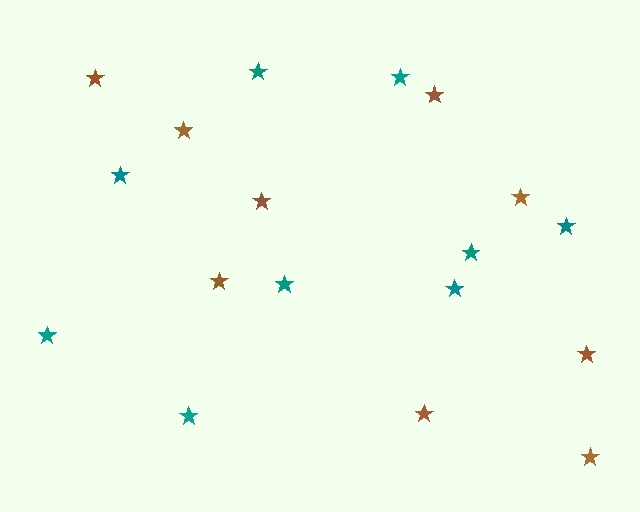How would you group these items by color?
There are 2 groups: one group of teal stars (9) and one group of brown stars (9).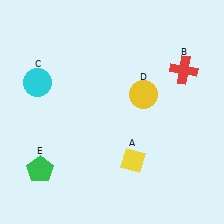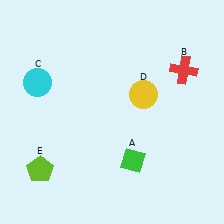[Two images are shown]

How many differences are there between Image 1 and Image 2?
There are 2 differences between the two images.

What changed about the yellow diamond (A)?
In Image 1, A is yellow. In Image 2, it changed to green.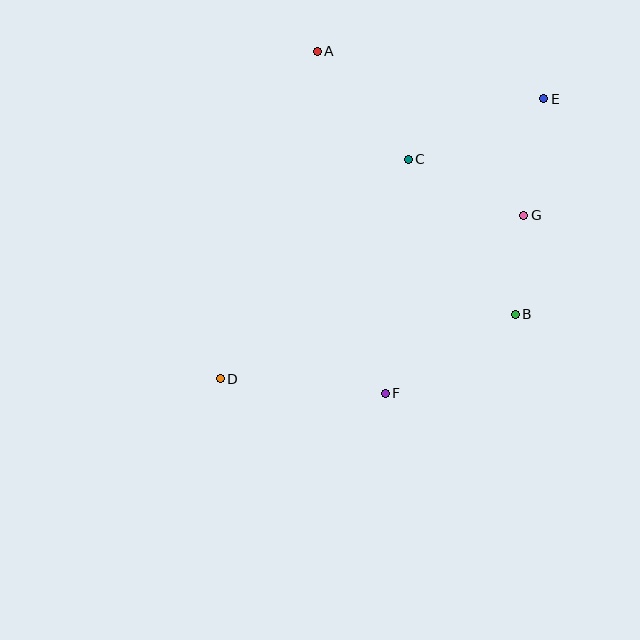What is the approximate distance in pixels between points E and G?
The distance between E and G is approximately 118 pixels.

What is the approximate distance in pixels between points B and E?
The distance between B and E is approximately 218 pixels.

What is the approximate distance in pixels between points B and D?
The distance between B and D is approximately 302 pixels.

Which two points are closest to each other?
Points B and G are closest to each other.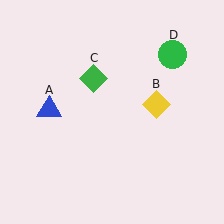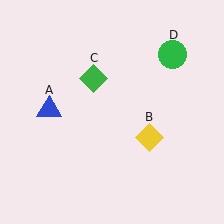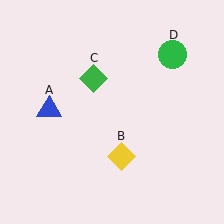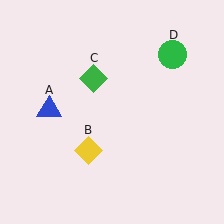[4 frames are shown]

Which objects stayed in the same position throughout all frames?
Blue triangle (object A) and green diamond (object C) and green circle (object D) remained stationary.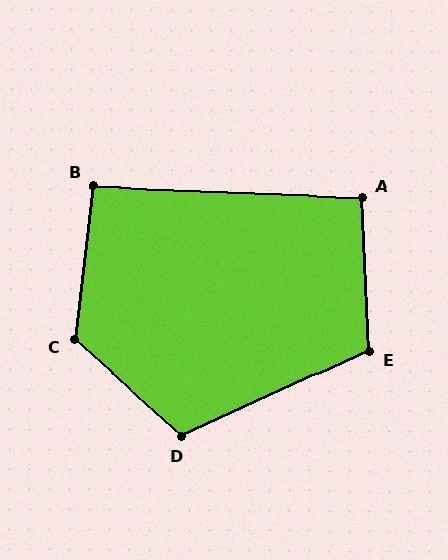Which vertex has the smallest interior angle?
B, at approximately 94 degrees.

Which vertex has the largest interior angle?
C, at approximately 125 degrees.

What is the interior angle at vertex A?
Approximately 95 degrees (approximately right).